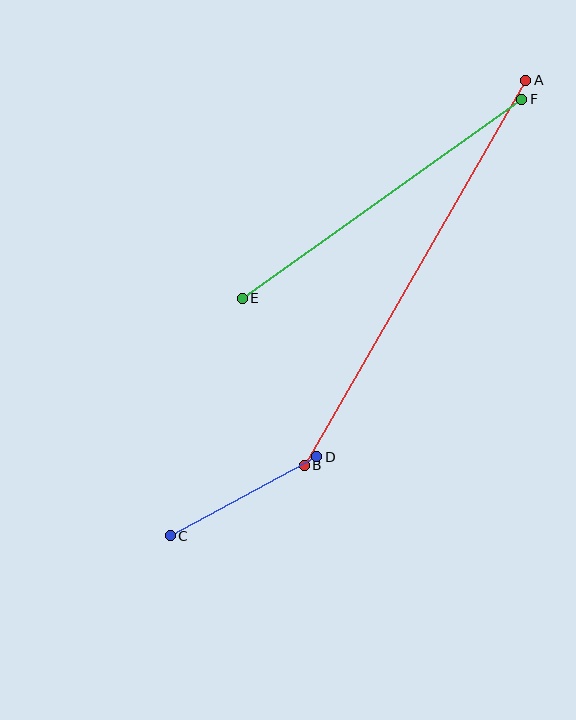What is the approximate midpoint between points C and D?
The midpoint is at approximately (243, 496) pixels.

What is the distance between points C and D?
The distance is approximately 166 pixels.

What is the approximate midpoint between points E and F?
The midpoint is at approximately (382, 199) pixels.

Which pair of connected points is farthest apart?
Points A and B are farthest apart.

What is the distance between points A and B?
The distance is approximately 444 pixels.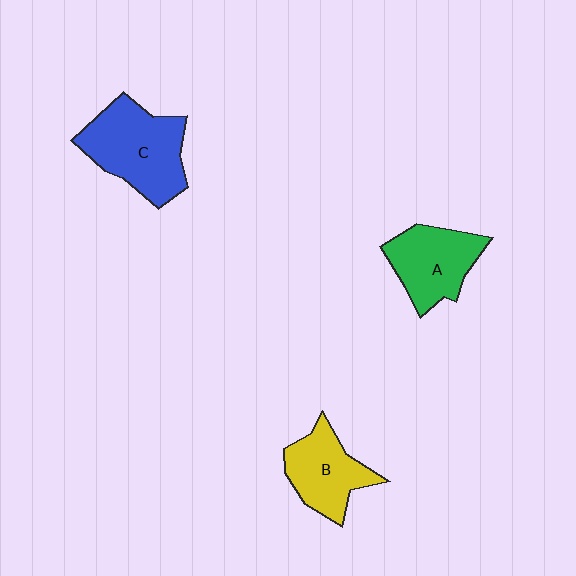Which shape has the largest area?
Shape C (blue).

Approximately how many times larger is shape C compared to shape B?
Approximately 1.4 times.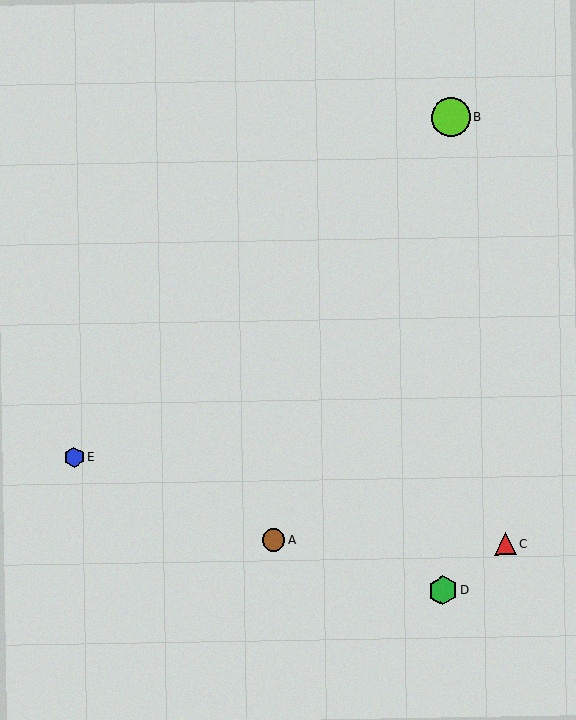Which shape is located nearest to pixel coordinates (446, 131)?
The lime circle (labeled B) at (451, 118) is nearest to that location.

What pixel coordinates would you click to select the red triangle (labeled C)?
Click at (505, 544) to select the red triangle C.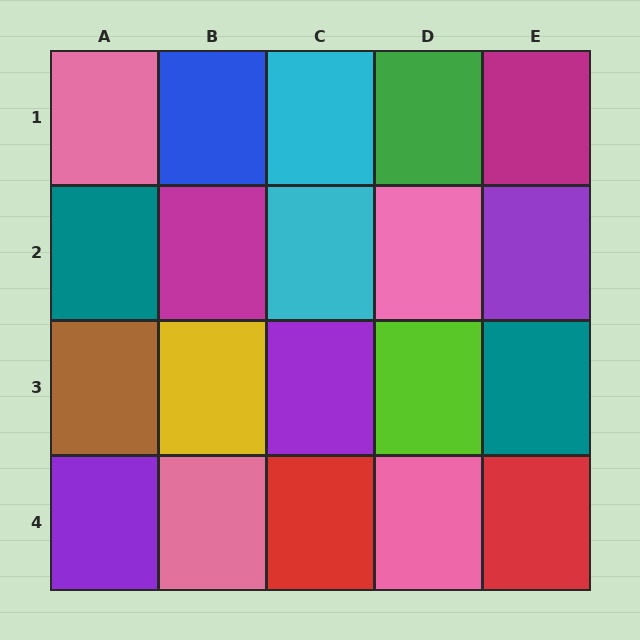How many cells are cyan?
2 cells are cyan.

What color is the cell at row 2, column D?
Pink.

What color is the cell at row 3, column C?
Purple.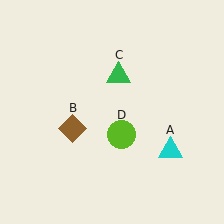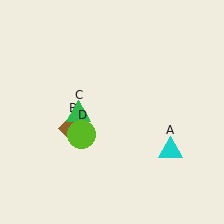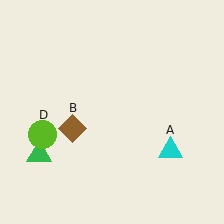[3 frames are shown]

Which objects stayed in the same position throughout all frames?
Cyan triangle (object A) and brown diamond (object B) remained stationary.